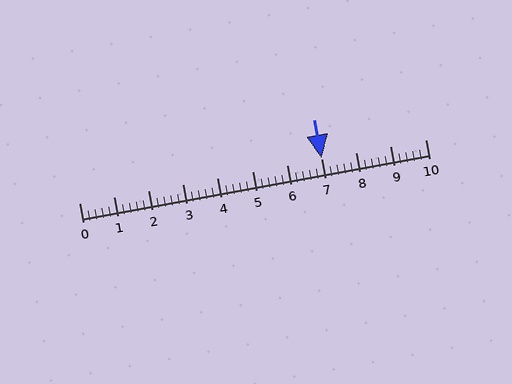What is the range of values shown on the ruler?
The ruler shows values from 0 to 10.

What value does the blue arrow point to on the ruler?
The blue arrow points to approximately 7.0.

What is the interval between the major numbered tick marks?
The major tick marks are spaced 1 units apart.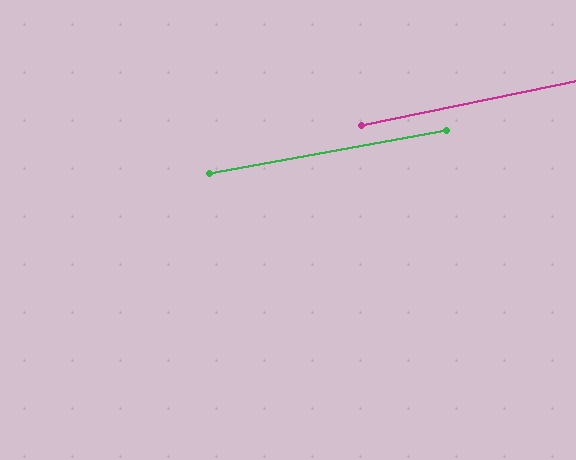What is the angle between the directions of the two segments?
Approximately 2 degrees.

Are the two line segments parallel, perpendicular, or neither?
Parallel — their directions differ by only 1.6°.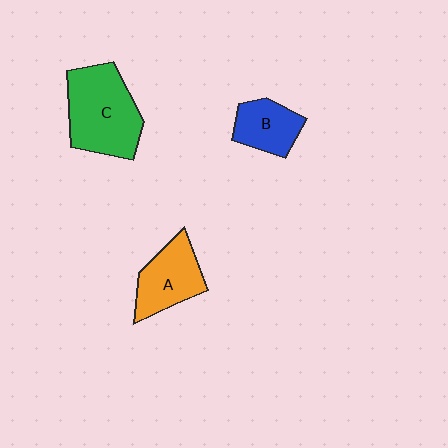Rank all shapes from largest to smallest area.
From largest to smallest: C (green), A (orange), B (blue).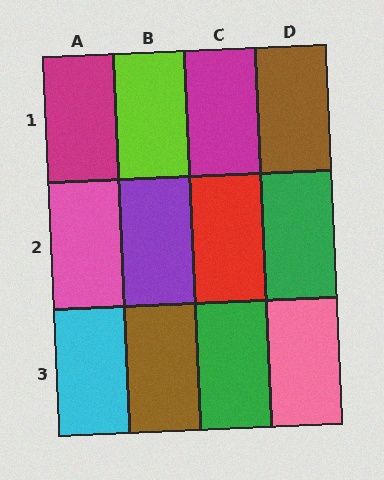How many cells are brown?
2 cells are brown.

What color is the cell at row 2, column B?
Purple.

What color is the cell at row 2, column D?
Green.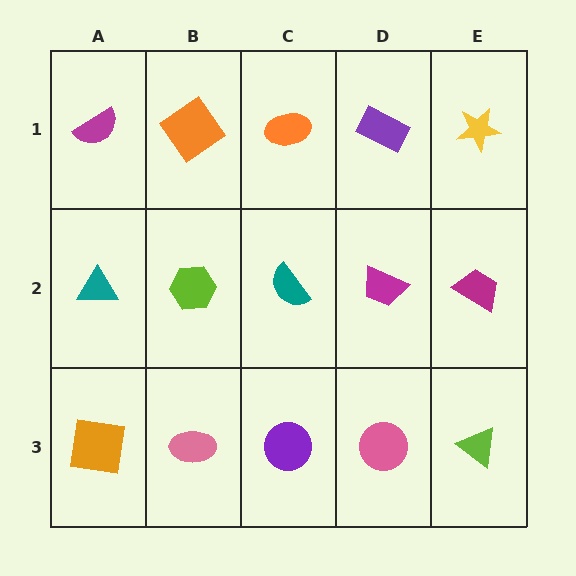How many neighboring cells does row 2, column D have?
4.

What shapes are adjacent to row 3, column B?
A lime hexagon (row 2, column B), an orange square (row 3, column A), a purple circle (row 3, column C).